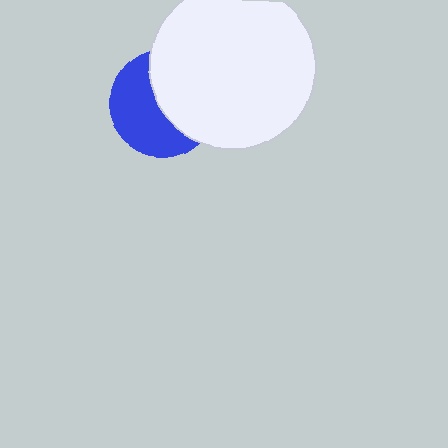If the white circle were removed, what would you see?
You would see the complete blue circle.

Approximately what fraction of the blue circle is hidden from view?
Roughly 49% of the blue circle is hidden behind the white circle.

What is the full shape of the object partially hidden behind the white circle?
The partially hidden object is a blue circle.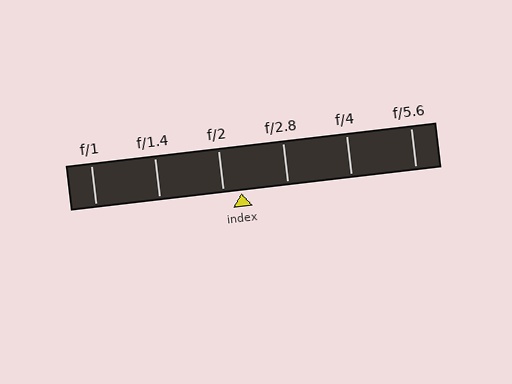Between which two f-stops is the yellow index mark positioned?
The index mark is between f/2 and f/2.8.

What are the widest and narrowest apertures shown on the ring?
The widest aperture shown is f/1 and the narrowest is f/5.6.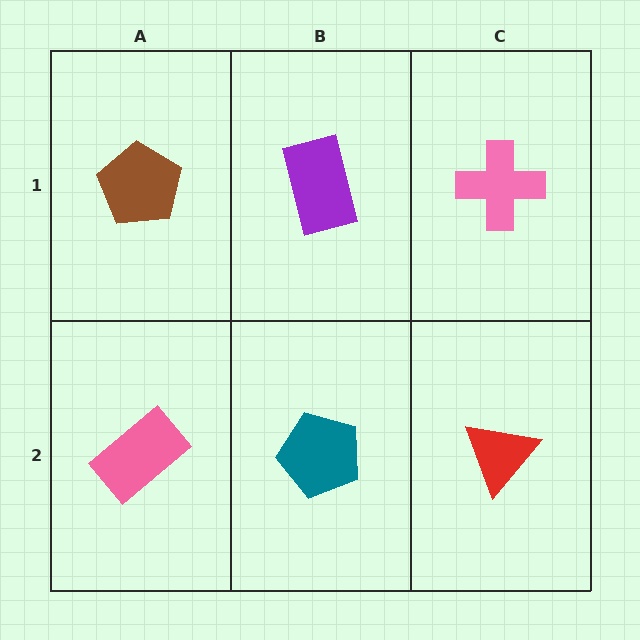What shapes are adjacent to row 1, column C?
A red triangle (row 2, column C), a purple rectangle (row 1, column B).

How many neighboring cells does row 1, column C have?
2.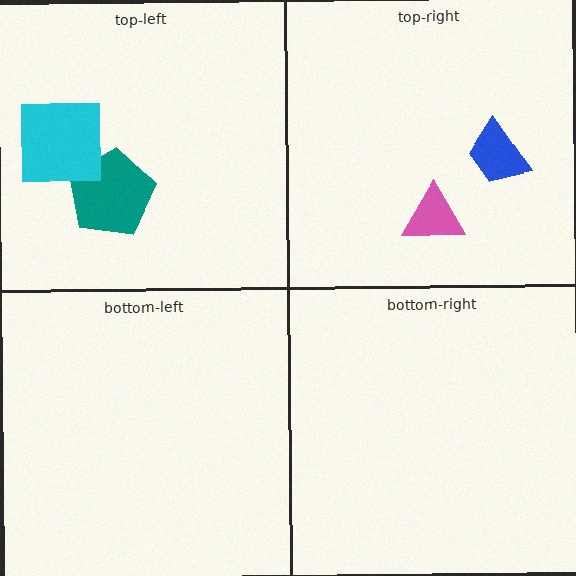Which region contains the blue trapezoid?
The top-right region.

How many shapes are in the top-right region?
2.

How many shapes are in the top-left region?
2.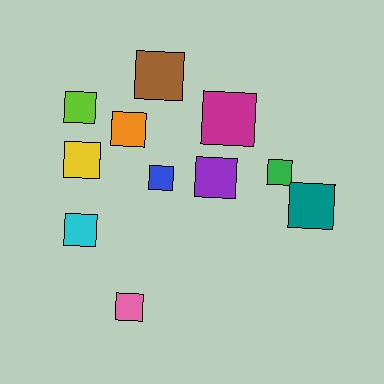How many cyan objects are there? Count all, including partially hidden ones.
There is 1 cyan object.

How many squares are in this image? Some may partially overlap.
There are 11 squares.